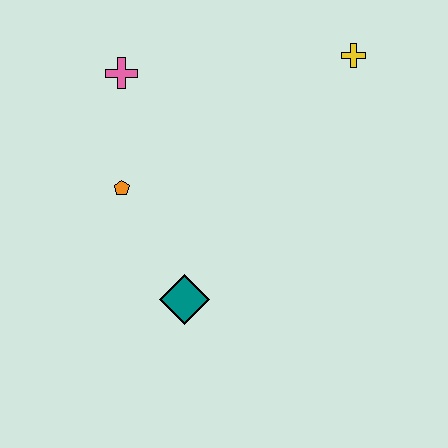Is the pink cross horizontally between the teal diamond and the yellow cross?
No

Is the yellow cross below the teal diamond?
No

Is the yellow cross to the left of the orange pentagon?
No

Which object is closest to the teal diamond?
The orange pentagon is closest to the teal diamond.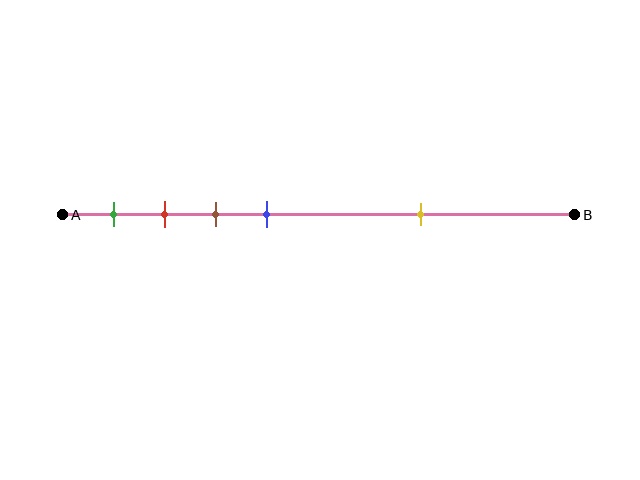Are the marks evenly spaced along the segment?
No, the marks are not evenly spaced.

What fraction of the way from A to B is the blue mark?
The blue mark is approximately 40% (0.4) of the way from A to B.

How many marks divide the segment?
There are 5 marks dividing the segment.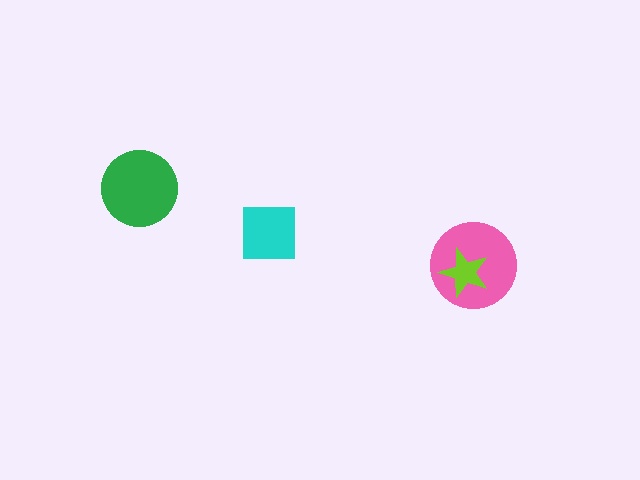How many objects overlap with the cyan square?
0 objects overlap with the cyan square.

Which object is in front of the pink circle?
The lime star is in front of the pink circle.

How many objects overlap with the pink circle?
1 object overlaps with the pink circle.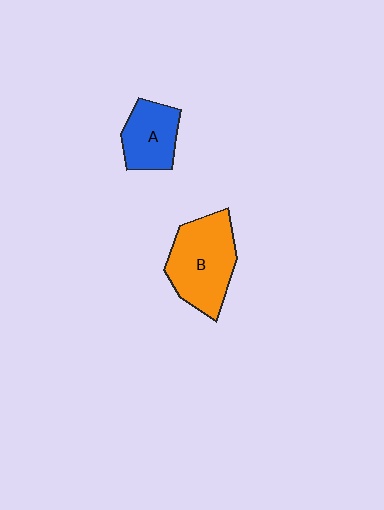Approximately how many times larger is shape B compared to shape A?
Approximately 1.6 times.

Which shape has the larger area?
Shape B (orange).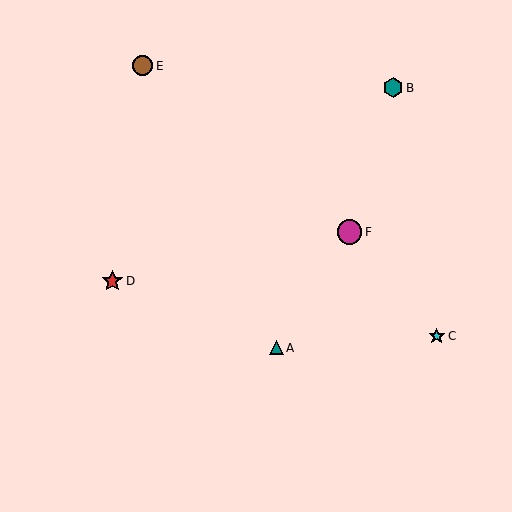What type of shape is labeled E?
Shape E is a brown circle.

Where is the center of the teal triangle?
The center of the teal triangle is at (276, 348).